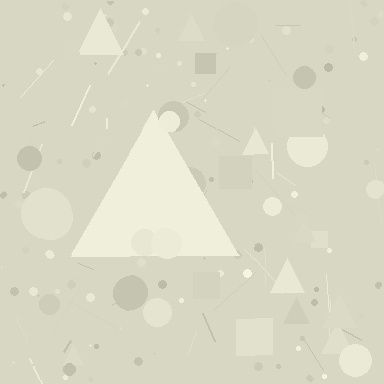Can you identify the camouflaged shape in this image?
The camouflaged shape is a triangle.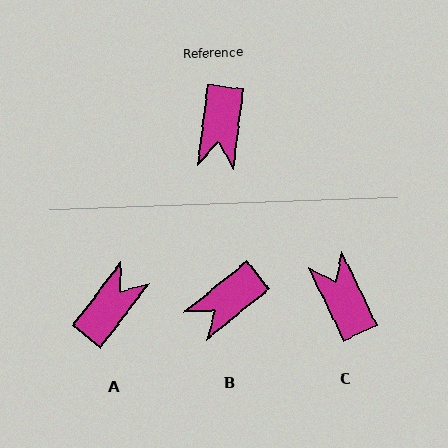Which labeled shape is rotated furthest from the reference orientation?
A, about 150 degrees away.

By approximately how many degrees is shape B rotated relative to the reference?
Approximately 44 degrees clockwise.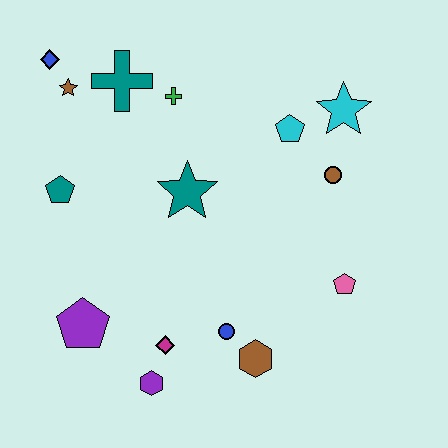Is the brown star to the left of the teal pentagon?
No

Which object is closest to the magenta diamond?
The purple hexagon is closest to the magenta diamond.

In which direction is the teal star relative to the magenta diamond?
The teal star is above the magenta diamond.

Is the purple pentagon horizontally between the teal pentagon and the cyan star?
Yes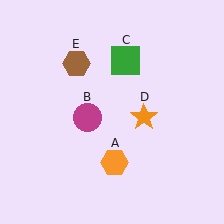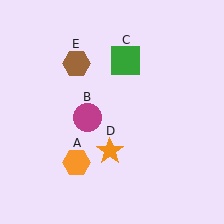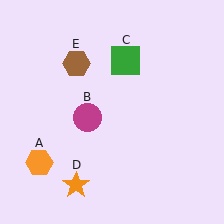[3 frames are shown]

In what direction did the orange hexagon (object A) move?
The orange hexagon (object A) moved left.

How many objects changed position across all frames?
2 objects changed position: orange hexagon (object A), orange star (object D).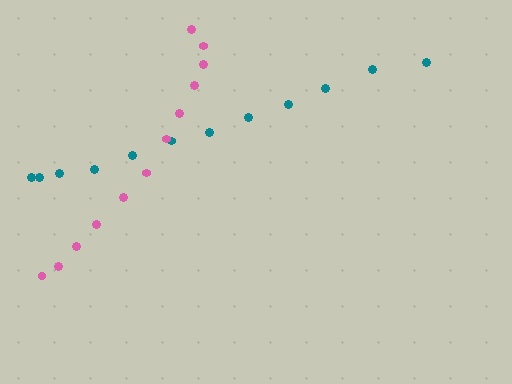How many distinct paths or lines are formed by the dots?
There are 2 distinct paths.